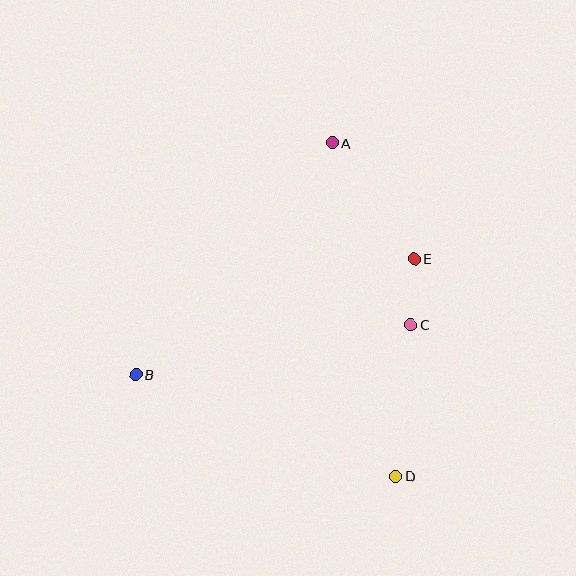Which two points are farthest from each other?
Points A and D are farthest from each other.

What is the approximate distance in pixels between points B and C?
The distance between B and C is approximately 279 pixels.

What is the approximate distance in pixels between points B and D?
The distance between B and D is approximately 279 pixels.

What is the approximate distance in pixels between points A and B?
The distance between A and B is approximately 304 pixels.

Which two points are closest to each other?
Points C and E are closest to each other.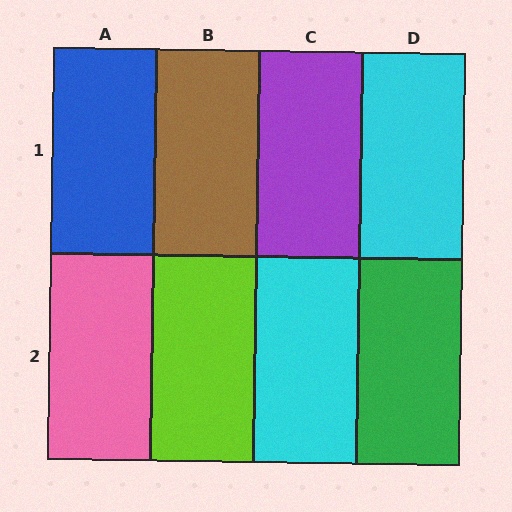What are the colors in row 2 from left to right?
Pink, lime, cyan, green.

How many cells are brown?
1 cell is brown.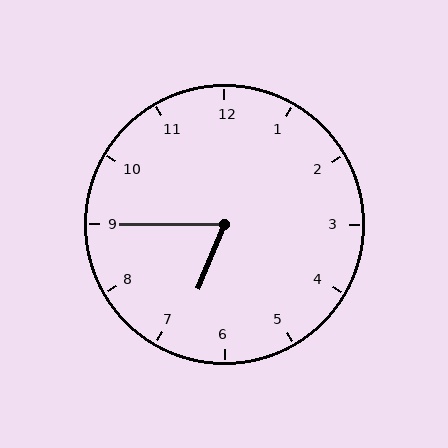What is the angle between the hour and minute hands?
Approximately 68 degrees.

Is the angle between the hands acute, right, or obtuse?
It is acute.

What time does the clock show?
6:45.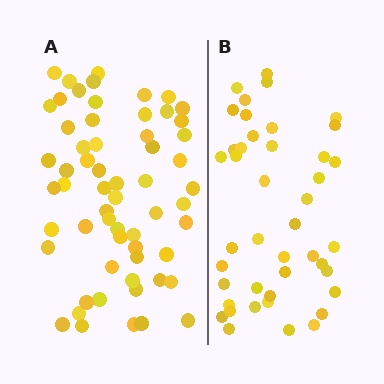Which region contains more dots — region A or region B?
Region A (the left region) has more dots.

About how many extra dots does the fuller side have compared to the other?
Region A has approximately 15 more dots than region B.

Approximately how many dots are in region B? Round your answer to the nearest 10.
About 40 dots. (The exact count is 43, which rounds to 40.)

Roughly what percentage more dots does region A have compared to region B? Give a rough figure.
About 40% more.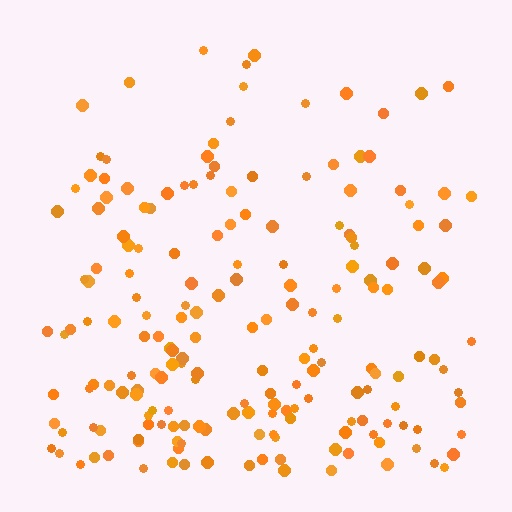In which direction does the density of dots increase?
From top to bottom, with the bottom side densest.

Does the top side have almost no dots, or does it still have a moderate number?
Still a moderate number, just noticeably fewer than the bottom.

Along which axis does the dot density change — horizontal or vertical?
Vertical.